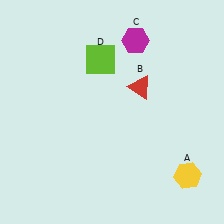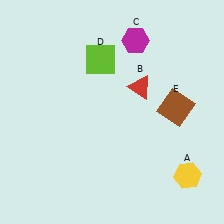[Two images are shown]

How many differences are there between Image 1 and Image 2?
There is 1 difference between the two images.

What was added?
A brown square (E) was added in Image 2.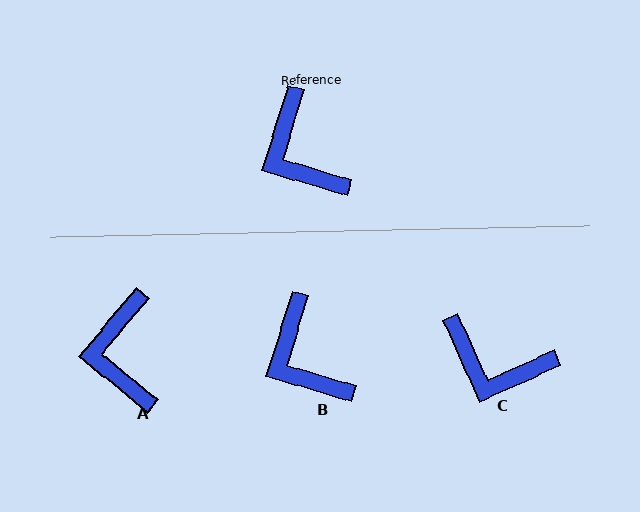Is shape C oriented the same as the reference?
No, it is off by about 41 degrees.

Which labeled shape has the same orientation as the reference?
B.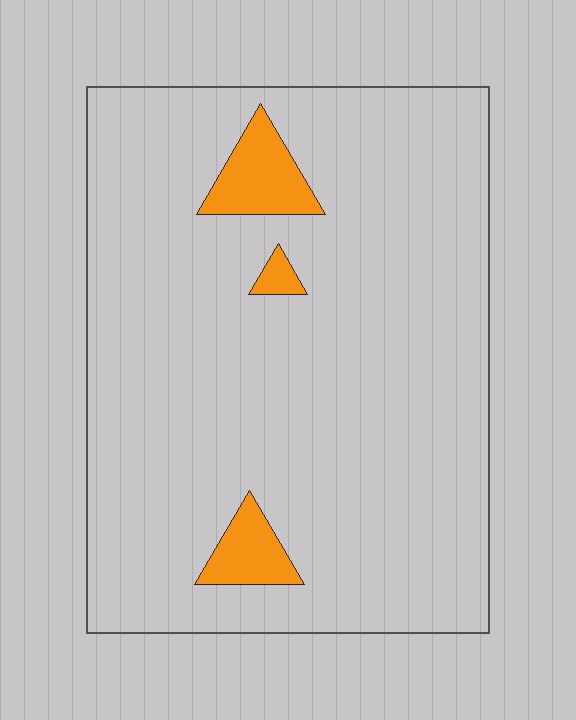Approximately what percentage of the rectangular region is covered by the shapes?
Approximately 5%.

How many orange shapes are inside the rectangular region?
3.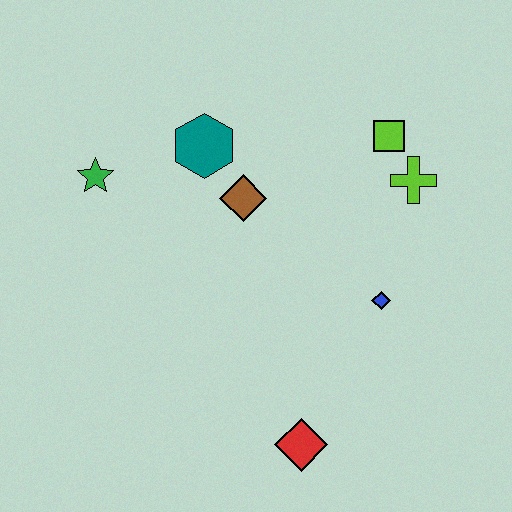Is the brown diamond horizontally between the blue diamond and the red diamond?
No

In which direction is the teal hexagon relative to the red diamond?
The teal hexagon is above the red diamond.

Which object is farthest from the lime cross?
The green star is farthest from the lime cross.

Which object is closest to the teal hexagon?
The brown diamond is closest to the teal hexagon.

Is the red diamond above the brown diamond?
No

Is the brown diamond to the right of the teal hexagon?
Yes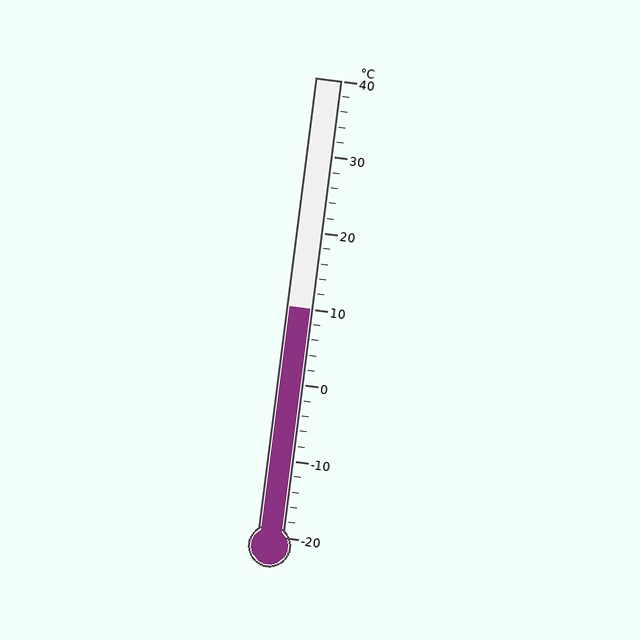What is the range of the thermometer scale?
The thermometer scale ranges from -20°C to 40°C.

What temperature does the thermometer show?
The thermometer shows approximately 10°C.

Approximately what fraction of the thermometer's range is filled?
The thermometer is filled to approximately 50% of its range.